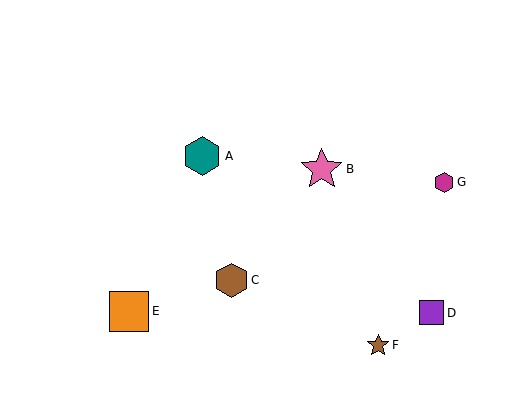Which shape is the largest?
The pink star (labeled B) is the largest.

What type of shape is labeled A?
Shape A is a teal hexagon.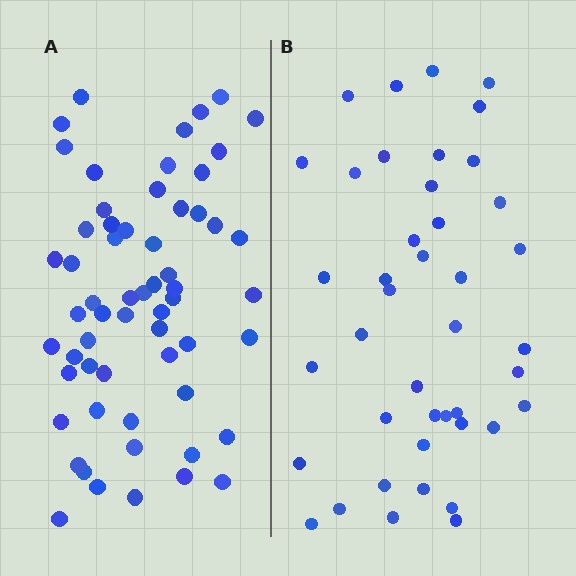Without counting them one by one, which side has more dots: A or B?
Region A (the left region) has more dots.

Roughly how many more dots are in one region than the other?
Region A has approximately 20 more dots than region B.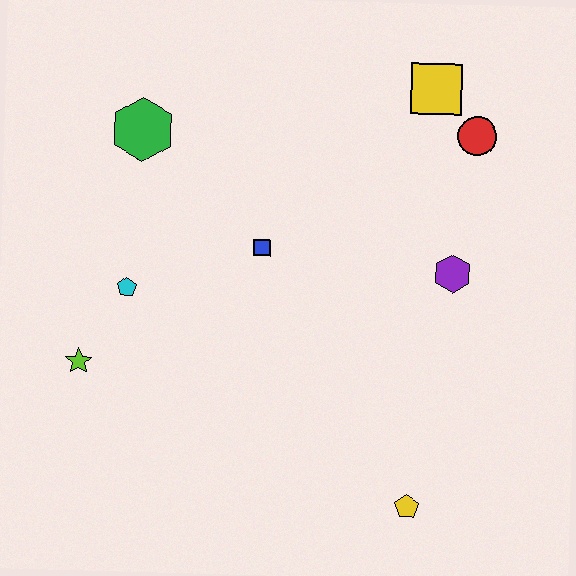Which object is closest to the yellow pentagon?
The purple hexagon is closest to the yellow pentagon.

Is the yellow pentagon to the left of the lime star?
No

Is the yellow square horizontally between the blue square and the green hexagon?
No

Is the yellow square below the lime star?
No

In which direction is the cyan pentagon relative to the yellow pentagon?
The cyan pentagon is to the left of the yellow pentagon.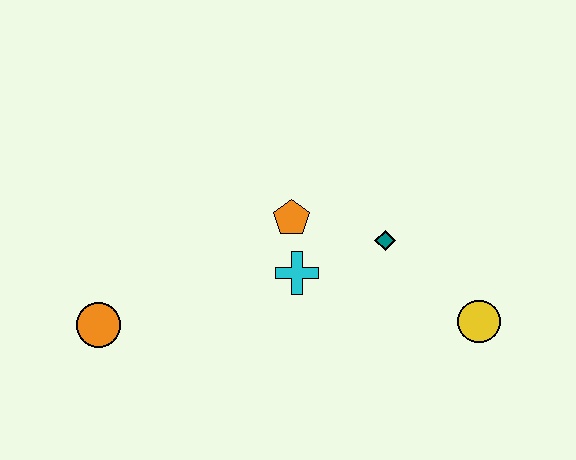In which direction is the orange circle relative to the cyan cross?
The orange circle is to the left of the cyan cross.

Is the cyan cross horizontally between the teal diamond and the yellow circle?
No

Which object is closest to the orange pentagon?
The cyan cross is closest to the orange pentagon.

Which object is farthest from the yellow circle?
The orange circle is farthest from the yellow circle.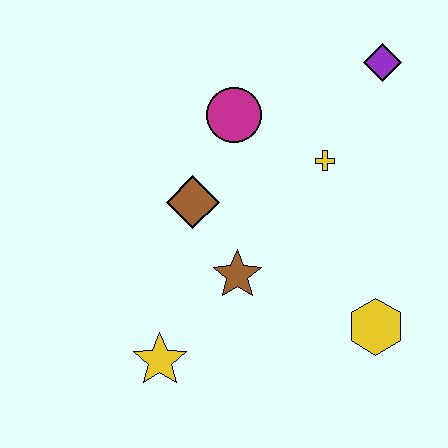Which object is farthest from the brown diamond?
The purple diamond is farthest from the brown diamond.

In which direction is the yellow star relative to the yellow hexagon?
The yellow star is to the left of the yellow hexagon.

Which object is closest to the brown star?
The brown diamond is closest to the brown star.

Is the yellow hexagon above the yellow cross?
No